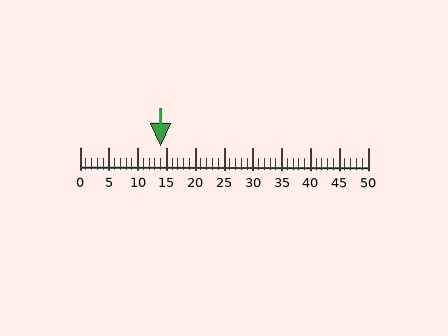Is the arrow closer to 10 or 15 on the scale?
The arrow is closer to 15.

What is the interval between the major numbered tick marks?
The major tick marks are spaced 5 units apart.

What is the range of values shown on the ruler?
The ruler shows values from 0 to 50.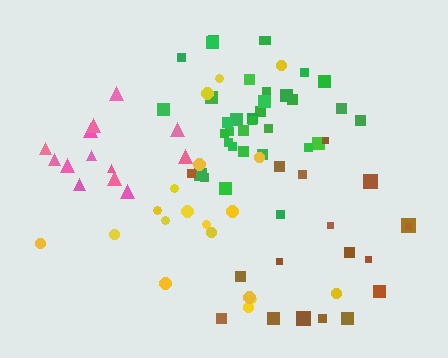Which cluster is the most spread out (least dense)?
Yellow.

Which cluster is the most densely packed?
Green.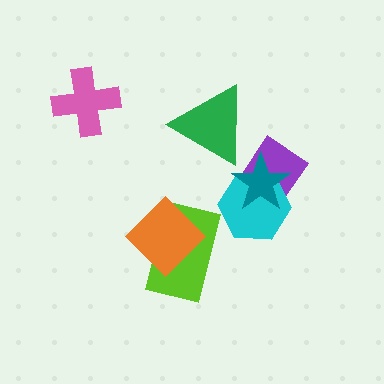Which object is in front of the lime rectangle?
The orange diamond is in front of the lime rectangle.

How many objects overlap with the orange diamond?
1 object overlaps with the orange diamond.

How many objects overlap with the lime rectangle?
1 object overlaps with the lime rectangle.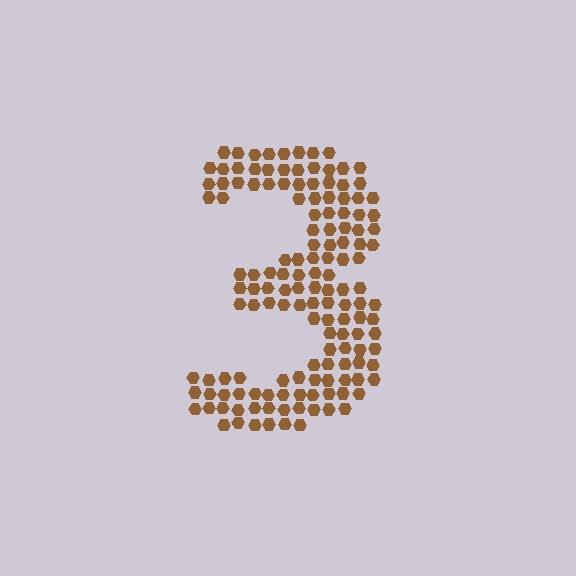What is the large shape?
The large shape is the digit 3.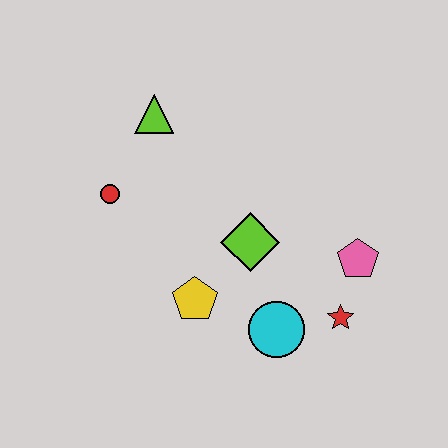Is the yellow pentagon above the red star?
Yes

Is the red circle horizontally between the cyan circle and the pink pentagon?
No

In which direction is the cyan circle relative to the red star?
The cyan circle is to the left of the red star.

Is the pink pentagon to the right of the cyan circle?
Yes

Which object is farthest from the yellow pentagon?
The lime triangle is farthest from the yellow pentagon.